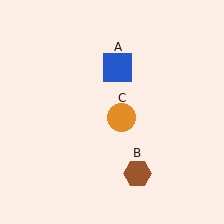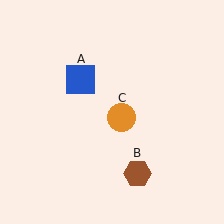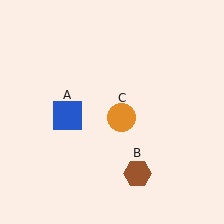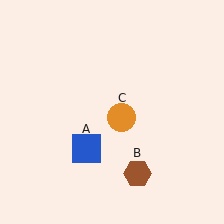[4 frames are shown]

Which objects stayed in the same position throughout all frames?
Brown hexagon (object B) and orange circle (object C) remained stationary.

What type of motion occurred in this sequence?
The blue square (object A) rotated counterclockwise around the center of the scene.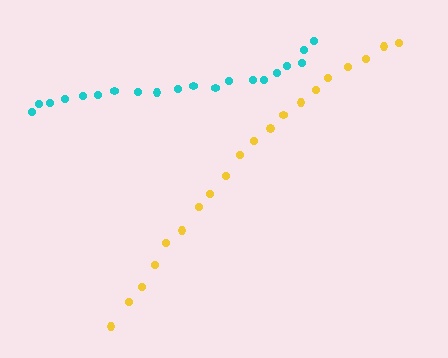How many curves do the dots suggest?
There are 2 distinct paths.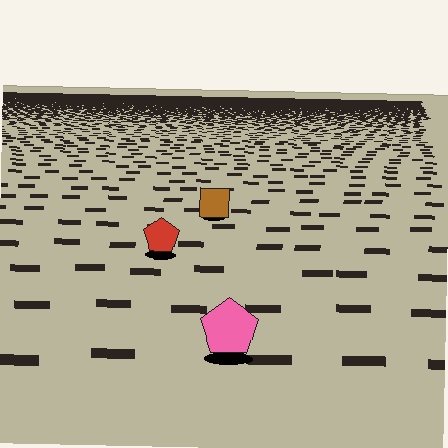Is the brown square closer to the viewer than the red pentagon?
No. The red pentagon is closer — you can tell from the texture gradient: the ground texture is coarser near it.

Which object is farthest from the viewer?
The brown square is farthest from the viewer. It appears smaller and the ground texture around it is denser.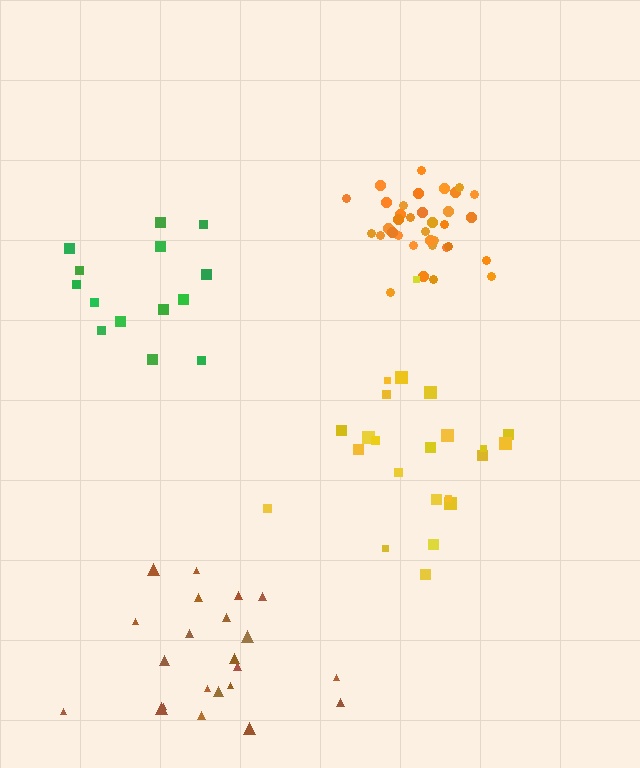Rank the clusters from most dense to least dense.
orange, brown, yellow, green.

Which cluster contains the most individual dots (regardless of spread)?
Orange (35).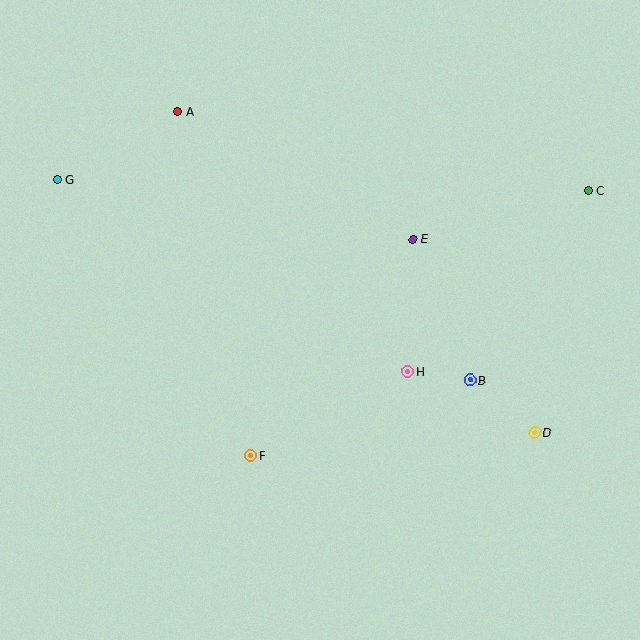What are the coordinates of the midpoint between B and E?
The midpoint between B and E is at (442, 310).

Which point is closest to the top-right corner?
Point C is closest to the top-right corner.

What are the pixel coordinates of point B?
Point B is at (470, 380).